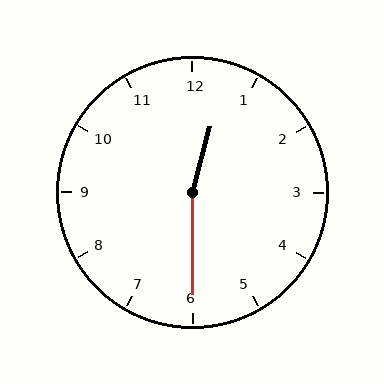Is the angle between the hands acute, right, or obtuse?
It is obtuse.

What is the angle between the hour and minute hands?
Approximately 165 degrees.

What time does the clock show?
12:30.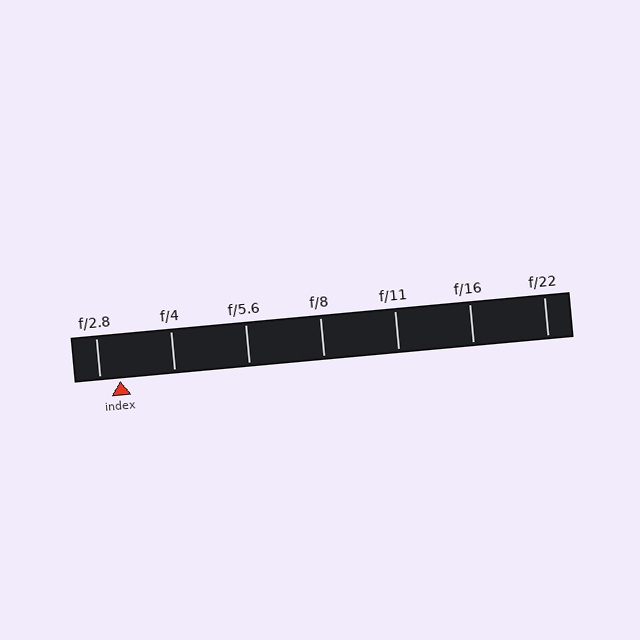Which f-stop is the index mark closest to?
The index mark is closest to f/2.8.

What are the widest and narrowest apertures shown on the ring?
The widest aperture shown is f/2.8 and the narrowest is f/22.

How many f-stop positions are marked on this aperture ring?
There are 7 f-stop positions marked.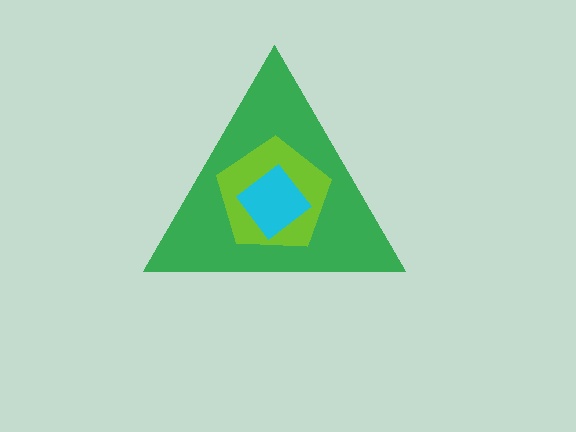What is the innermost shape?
The cyan diamond.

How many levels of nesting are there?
3.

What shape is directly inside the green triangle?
The lime pentagon.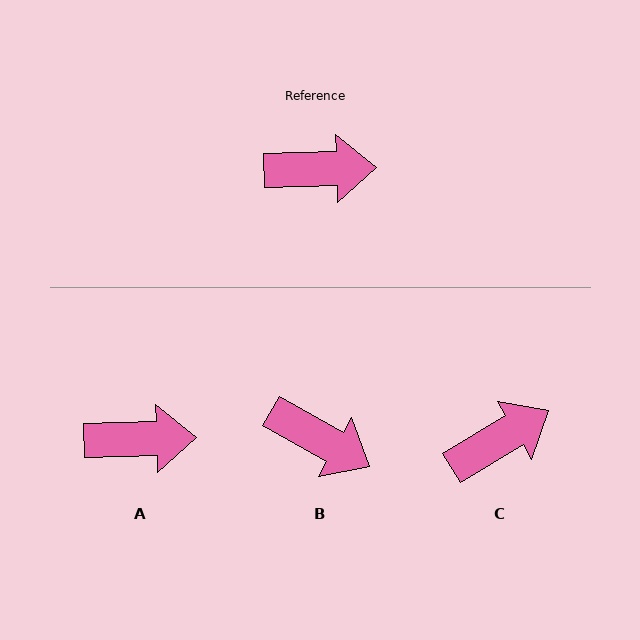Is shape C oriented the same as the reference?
No, it is off by about 29 degrees.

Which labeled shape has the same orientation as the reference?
A.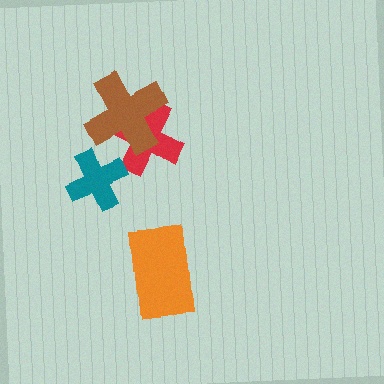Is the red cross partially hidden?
Yes, it is partially covered by another shape.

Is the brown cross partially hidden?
No, no other shape covers it.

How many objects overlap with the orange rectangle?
0 objects overlap with the orange rectangle.